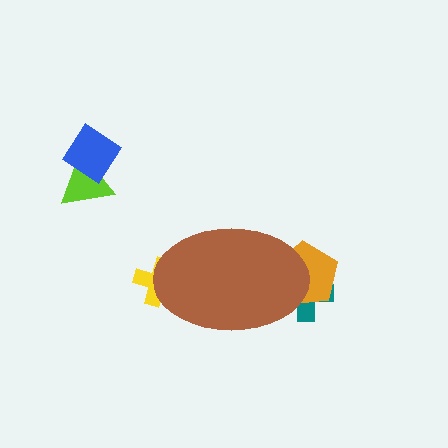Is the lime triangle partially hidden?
No, the lime triangle is fully visible.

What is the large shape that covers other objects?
A brown ellipse.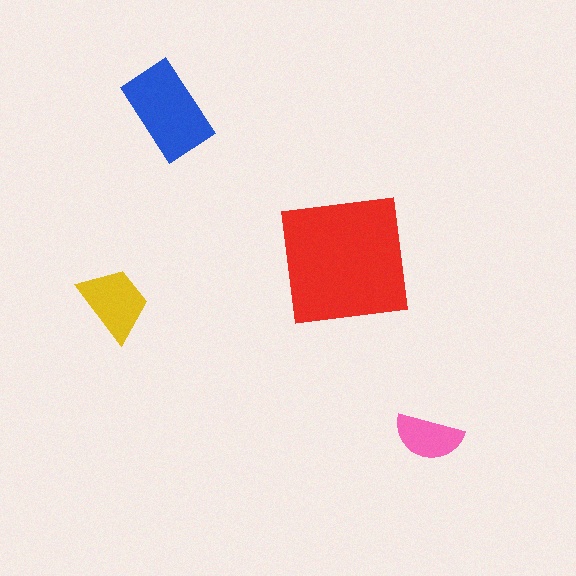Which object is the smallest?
The pink semicircle.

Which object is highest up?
The blue rectangle is topmost.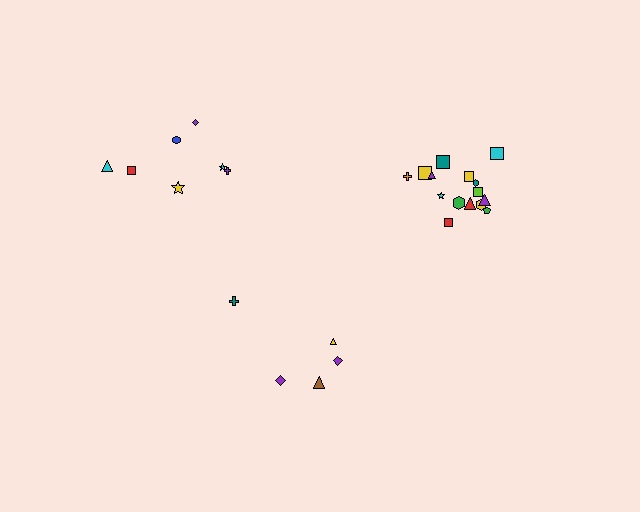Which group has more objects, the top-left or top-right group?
The top-right group.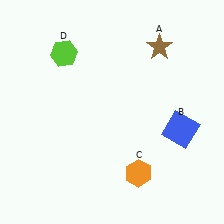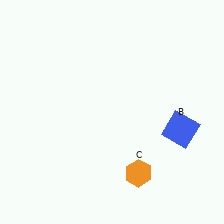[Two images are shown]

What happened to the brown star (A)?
The brown star (A) was removed in Image 2. It was in the top-right area of Image 1.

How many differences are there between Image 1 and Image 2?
There are 2 differences between the two images.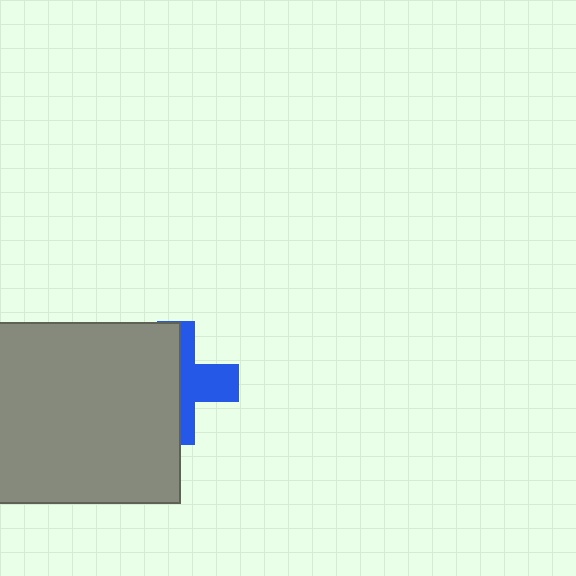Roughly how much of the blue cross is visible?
A small part of it is visible (roughly 42%).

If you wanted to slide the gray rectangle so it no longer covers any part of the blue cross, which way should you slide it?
Slide it left — that is the most direct way to separate the two shapes.